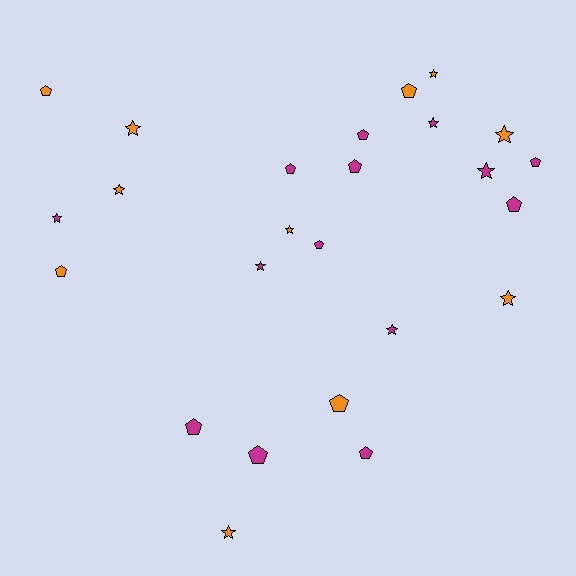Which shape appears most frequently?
Pentagon, with 13 objects.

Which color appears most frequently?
Magenta, with 14 objects.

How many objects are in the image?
There are 25 objects.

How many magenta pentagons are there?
There are 9 magenta pentagons.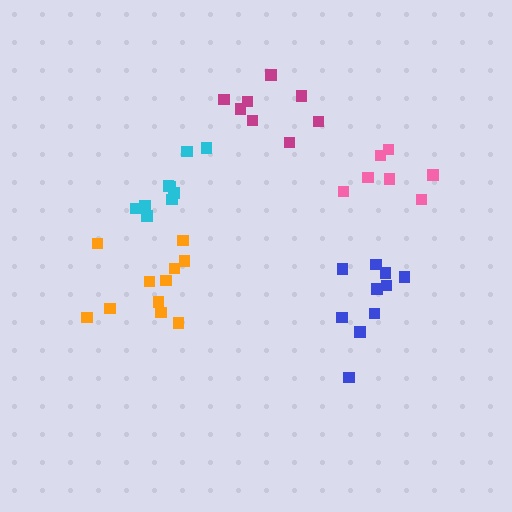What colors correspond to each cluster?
The clusters are colored: orange, pink, cyan, magenta, blue.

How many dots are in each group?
Group 1: 11 dots, Group 2: 7 dots, Group 3: 9 dots, Group 4: 8 dots, Group 5: 10 dots (45 total).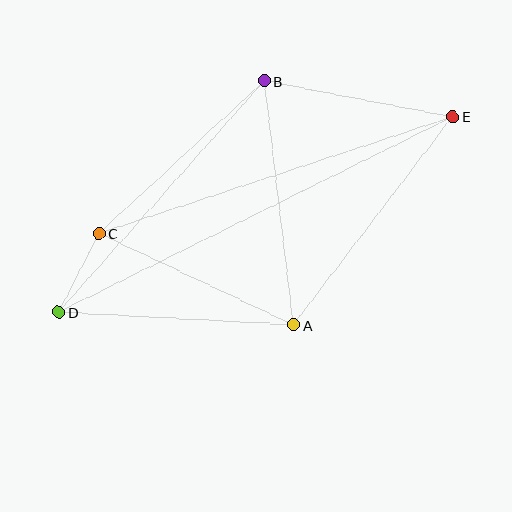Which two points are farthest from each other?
Points D and E are farthest from each other.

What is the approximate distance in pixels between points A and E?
The distance between A and E is approximately 262 pixels.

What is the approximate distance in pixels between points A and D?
The distance between A and D is approximately 235 pixels.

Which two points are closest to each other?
Points C and D are closest to each other.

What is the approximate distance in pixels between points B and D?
The distance between B and D is approximately 309 pixels.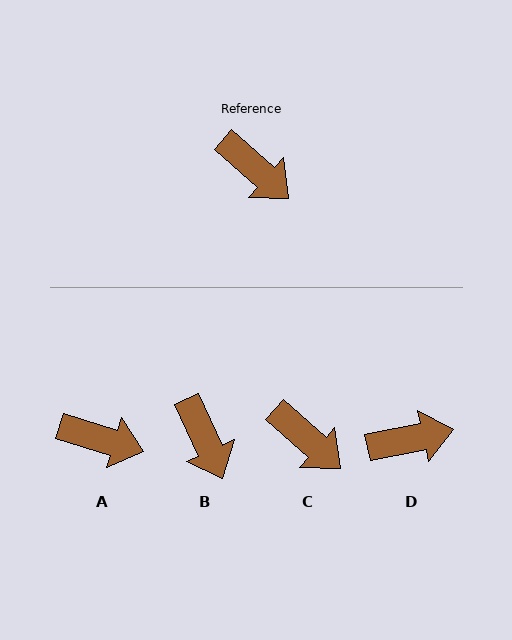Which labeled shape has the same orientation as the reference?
C.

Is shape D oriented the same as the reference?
No, it is off by about 54 degrees.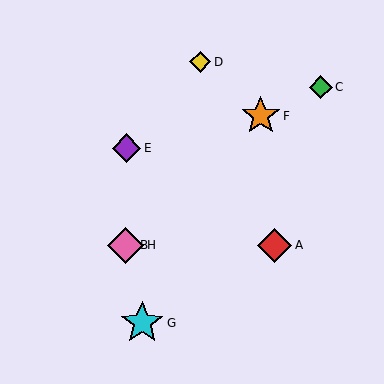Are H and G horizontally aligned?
No, H is at y≈245 and G is at y≈323.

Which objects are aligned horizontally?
Objects A, B, H are aligned horizontally.